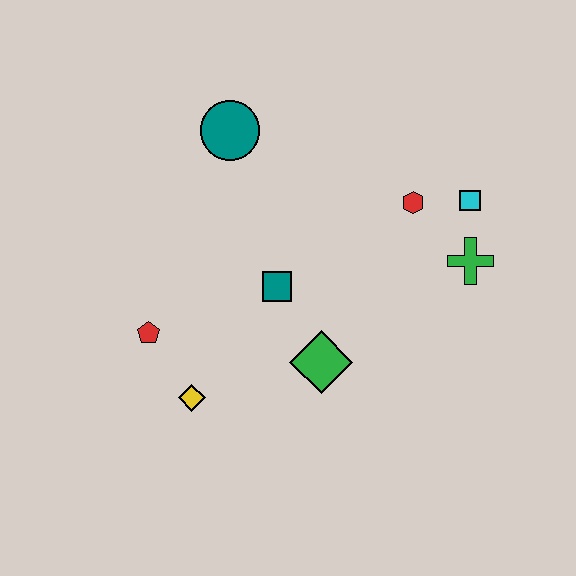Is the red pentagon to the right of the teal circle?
No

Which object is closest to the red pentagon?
The yellow diamond is closest to the red pentagon.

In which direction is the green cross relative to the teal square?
The green cross is to the right of the teal square.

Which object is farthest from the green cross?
The red pentagon is farthest from the green cross.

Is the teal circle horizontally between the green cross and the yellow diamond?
Yes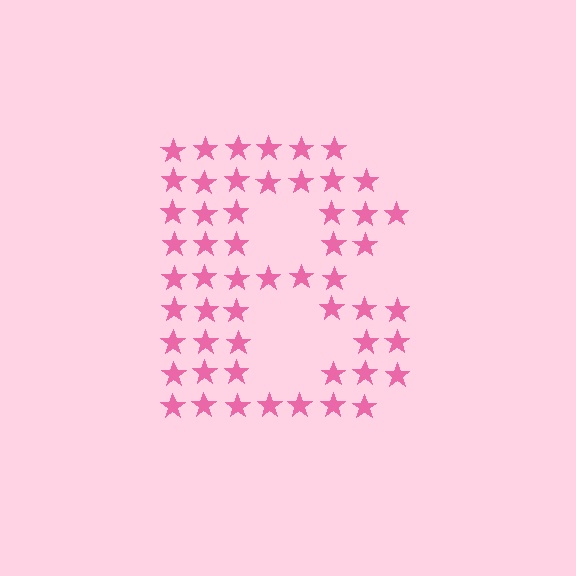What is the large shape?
The large shape is the letter B.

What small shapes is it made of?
It is made of small stars.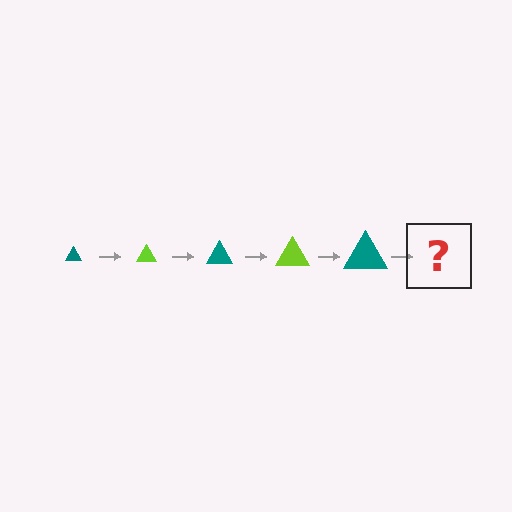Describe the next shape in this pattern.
It should be a lime triangle, larger than the previous one.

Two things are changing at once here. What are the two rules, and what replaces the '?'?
The two rules are that the triangle grows larger each step and the color cycles through teal and lime. The '?' should be a lime triangle, larger than the previous one.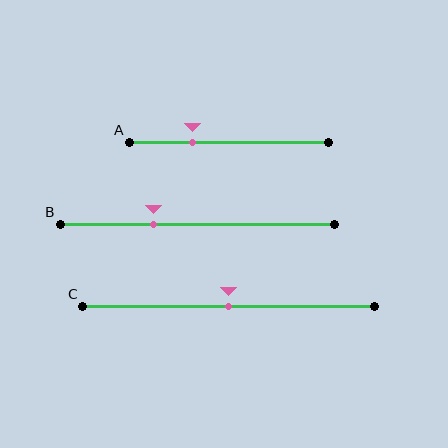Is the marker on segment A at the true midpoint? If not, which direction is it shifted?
No, the marker on segment A is shifted to the left by about 18% of the segment length.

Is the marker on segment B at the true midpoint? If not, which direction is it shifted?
No, the marker on segment B is shifted to the left by about 16% of the segment length.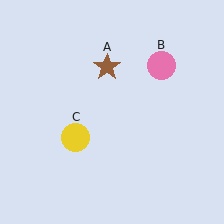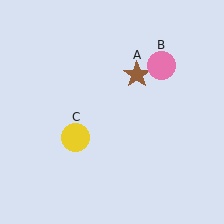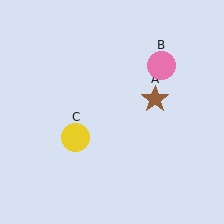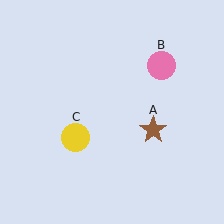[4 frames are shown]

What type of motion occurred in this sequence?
The brown star (object A) rotated clockwise around the center of the scene.